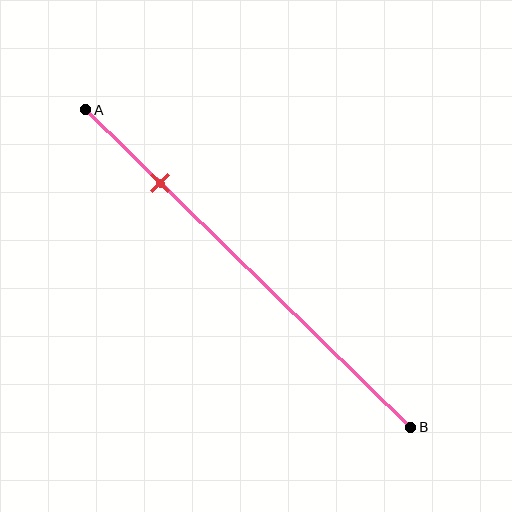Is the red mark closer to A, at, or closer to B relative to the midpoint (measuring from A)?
The red mark is closer to point A than the midpoint of segment AB.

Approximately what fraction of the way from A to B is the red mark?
The red mark is approximately 25% of the way from A to B.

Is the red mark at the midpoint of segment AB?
No, the mark is at about 25% from A, not at the 50% midpoint.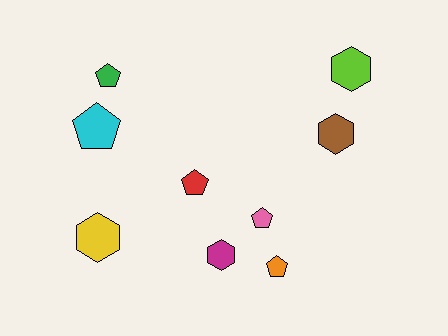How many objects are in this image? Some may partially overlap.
There are 9 objects.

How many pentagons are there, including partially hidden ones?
There are 5 pentagons.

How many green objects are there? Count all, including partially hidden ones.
There is 1 green object.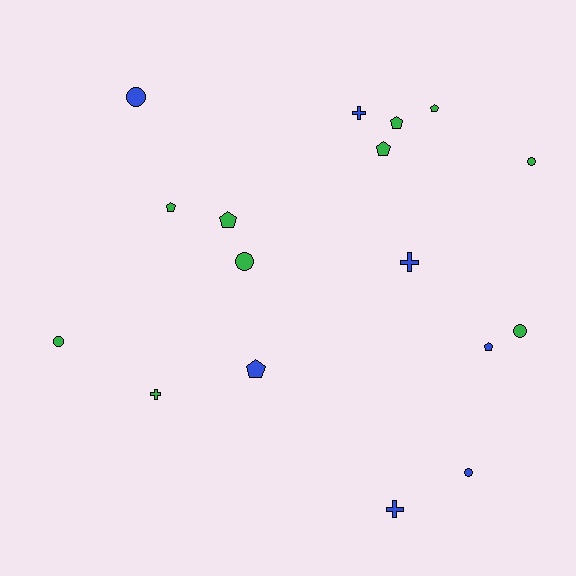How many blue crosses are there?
There are 3 blue crosses.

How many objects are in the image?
There are 17 objects.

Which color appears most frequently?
Green, with 10 objects.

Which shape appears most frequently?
Pentagon, with 7 objects.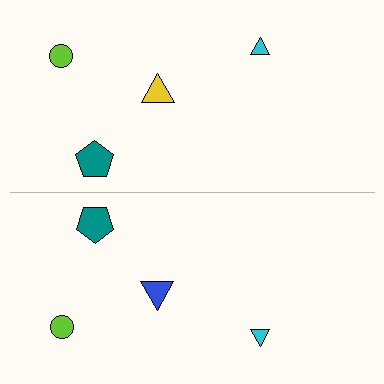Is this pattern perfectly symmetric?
No, the pattern is not perfectly symmetric. The blue triangle on the bottom side breaks the symmetry — its mirror counterpart is yellow.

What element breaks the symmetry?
The blue triangle on the bottom side breaks the symmetry — its mirror counterpart is yellow.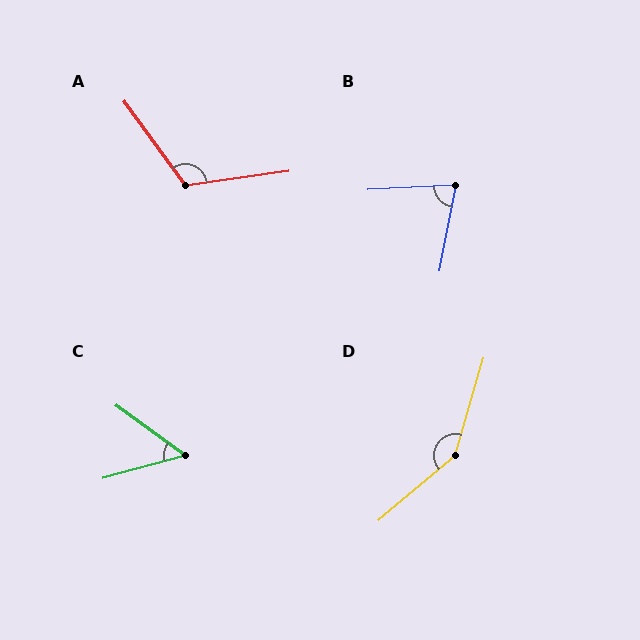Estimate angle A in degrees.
Approximately 118 degrees.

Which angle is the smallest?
C, at approximately 51 degrees.